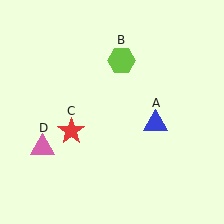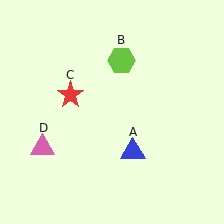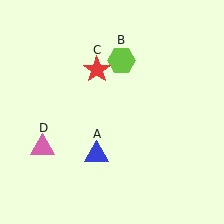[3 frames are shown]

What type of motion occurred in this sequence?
The blue triangle (object A), red star (object C) rotated clockwise around the center of the scene.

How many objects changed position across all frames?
2 objects changed position: blue triangle (object A), red star (object C).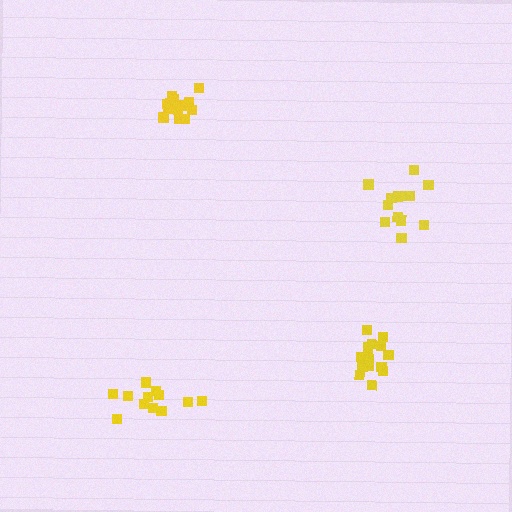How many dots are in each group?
Group 1: 15 dots, Group 2: 13 dots, Group 3: 13 dots, Group 4: 13 dots (54 total).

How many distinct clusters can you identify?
There are 4 distinct clusters.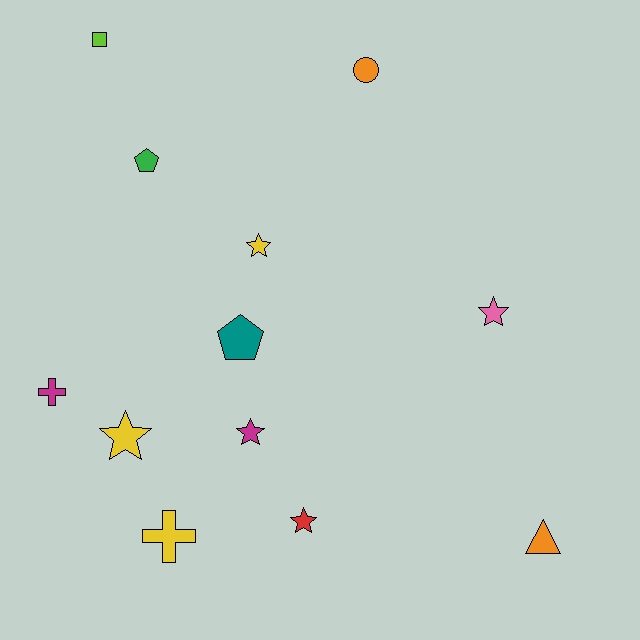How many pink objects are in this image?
There is 1 pink object.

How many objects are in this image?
There are 12 objects.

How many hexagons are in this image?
There are no hexagons.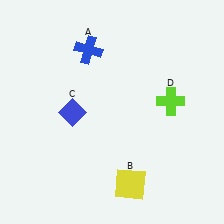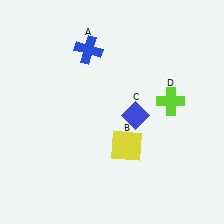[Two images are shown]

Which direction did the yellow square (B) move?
The yellow square (B) moved up.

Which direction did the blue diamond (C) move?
The blue diamond (C) moved right.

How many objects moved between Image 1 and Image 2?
2 objects moved between the two images.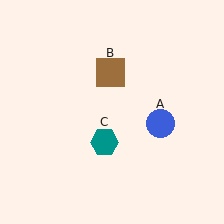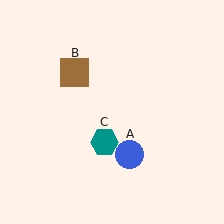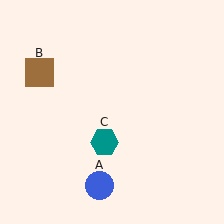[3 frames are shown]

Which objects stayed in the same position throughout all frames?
Teal hexagon (object C) remained stationary.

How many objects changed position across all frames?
2 objects changed position: blue circle (object A), brown square (object B).